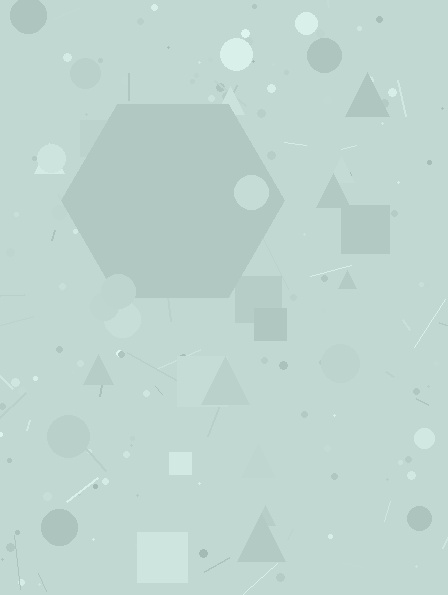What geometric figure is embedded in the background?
A hexagon is embedded in the background.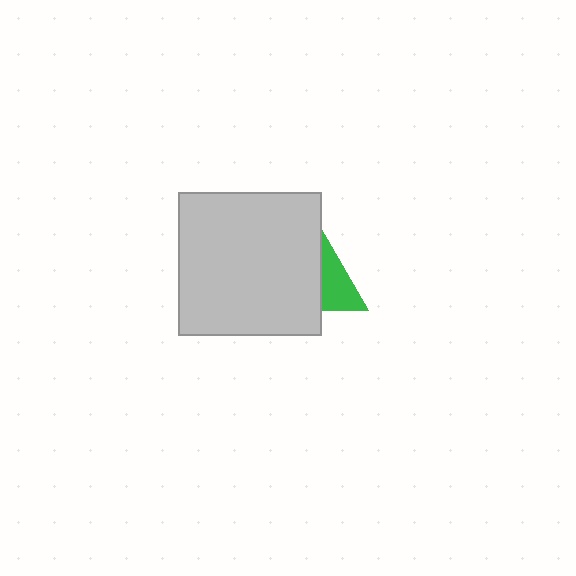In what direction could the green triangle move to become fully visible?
The green triangle could move right. That would shift it out from behind the light gray square entirely.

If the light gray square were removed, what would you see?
You would see the complete green triangle.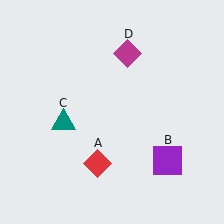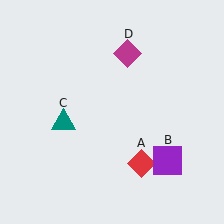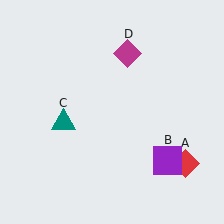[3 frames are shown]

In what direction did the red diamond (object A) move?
The red diamond (object A) moved right.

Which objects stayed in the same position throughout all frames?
Purple square (object B) and teal triangle (object C) and magenta diamond (object D) remained stationary.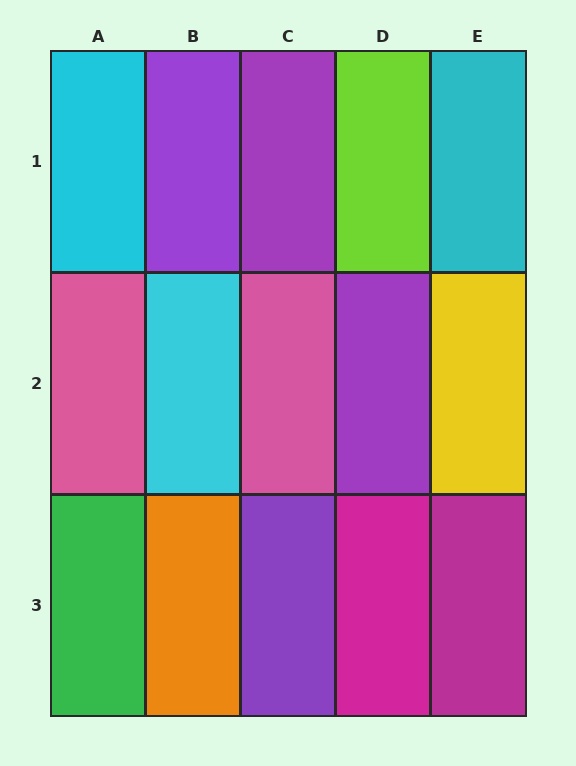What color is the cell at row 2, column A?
Pink.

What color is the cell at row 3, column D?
Magenta.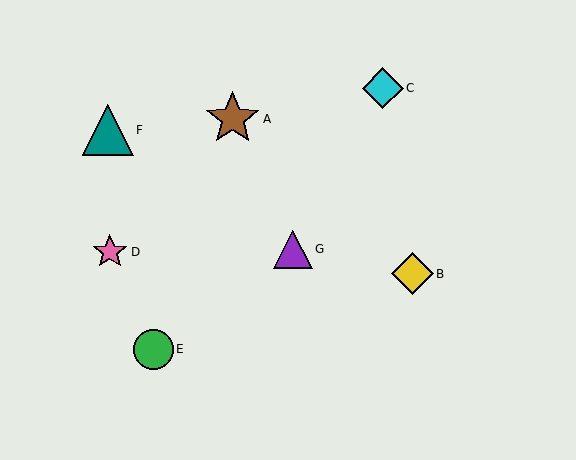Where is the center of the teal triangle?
The center of the teal triangle is at (108, 130).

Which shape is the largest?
The brown star (labeled A) is the largest.